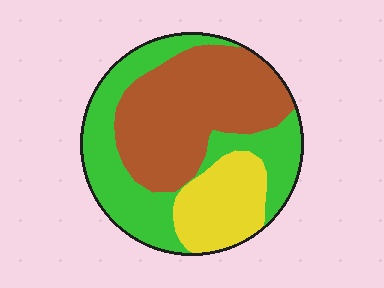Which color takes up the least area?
Yellow, at roughly 20%.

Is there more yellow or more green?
Green.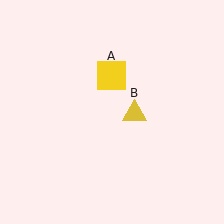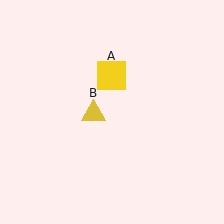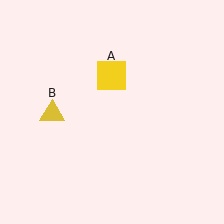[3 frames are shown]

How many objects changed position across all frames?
1 object changed position: yellow triangle (object B).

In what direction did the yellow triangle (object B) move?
The yellow triangle (object B) moved left.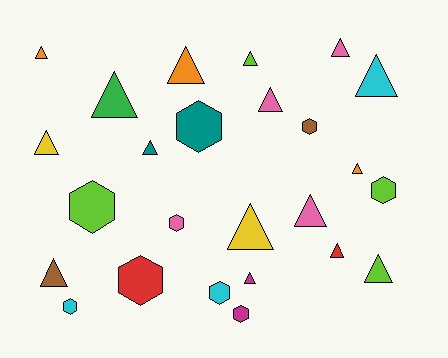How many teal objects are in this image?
There are 2 teal objects.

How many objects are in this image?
There are 25 objects.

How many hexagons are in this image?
There are 9 hexagons.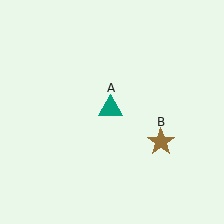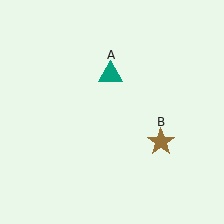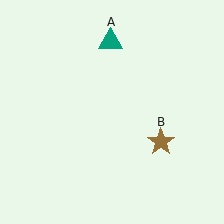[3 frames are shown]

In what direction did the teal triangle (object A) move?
The teal triangle (object A) moved up.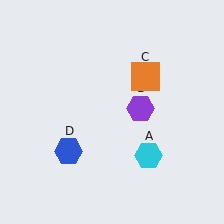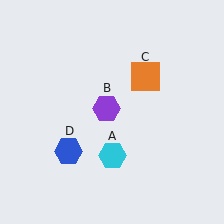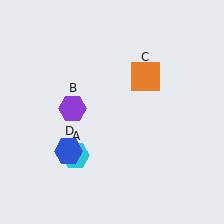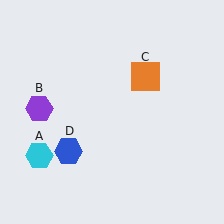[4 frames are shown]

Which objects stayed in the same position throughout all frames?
Orange square (object C) and blue hexagon (object D) remained stationary.